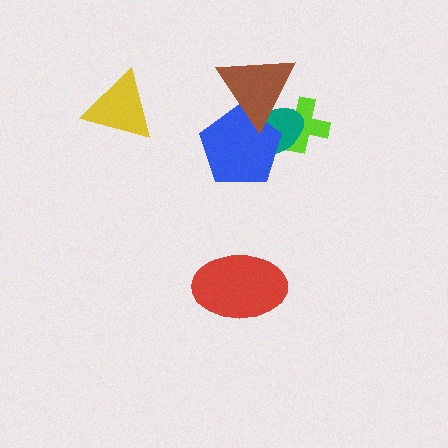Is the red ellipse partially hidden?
No, no other shape covers it.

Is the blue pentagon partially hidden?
Yes, it is partially covered by another shape.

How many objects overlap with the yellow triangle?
0 objects overlap with the yellow triangle.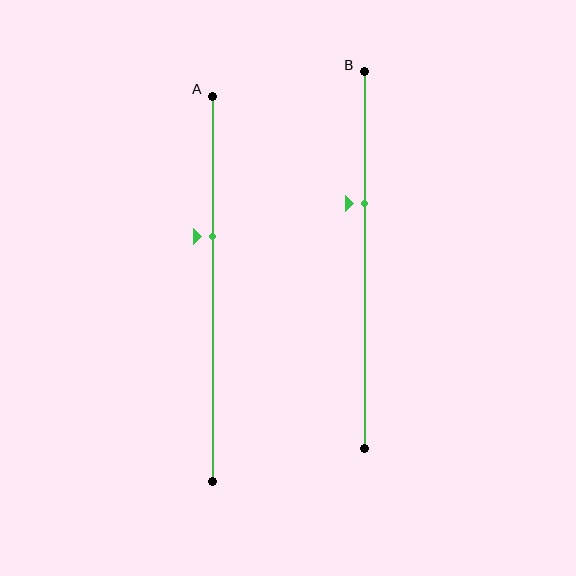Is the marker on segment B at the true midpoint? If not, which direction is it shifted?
No, the marker on segment B is shifted upward by about 15% of the segment length.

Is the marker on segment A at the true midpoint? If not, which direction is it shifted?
No, the marker on segment A is shifted upward by about 14% of the segment length.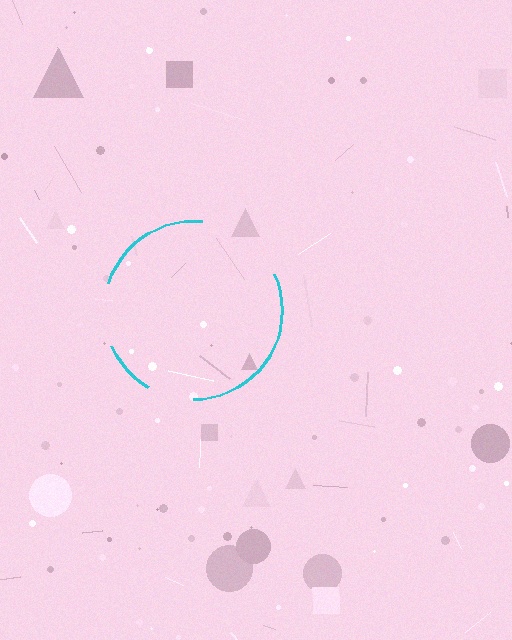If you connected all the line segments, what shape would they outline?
They would outline a circle.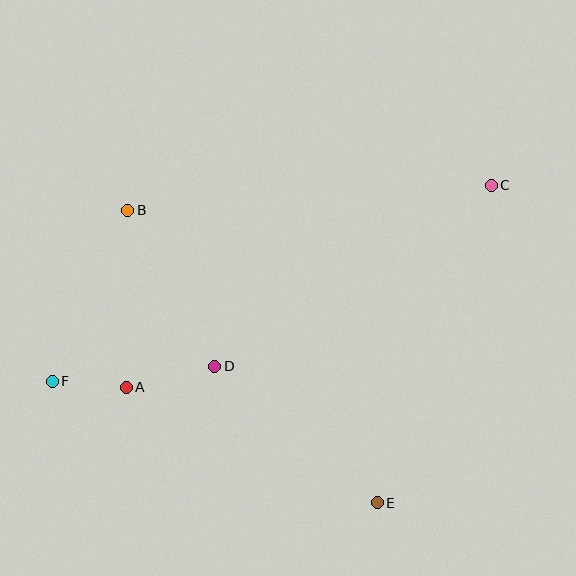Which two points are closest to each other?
Points A and F are closest to each other.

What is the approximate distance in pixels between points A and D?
The distance between A and D is approximately 91 pixels.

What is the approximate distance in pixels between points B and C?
The distance between B and C is approximately 365 pixels.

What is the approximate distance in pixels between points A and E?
The distance between A and E is approximately 276 pixels.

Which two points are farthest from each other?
Points C and F are farthest from each other.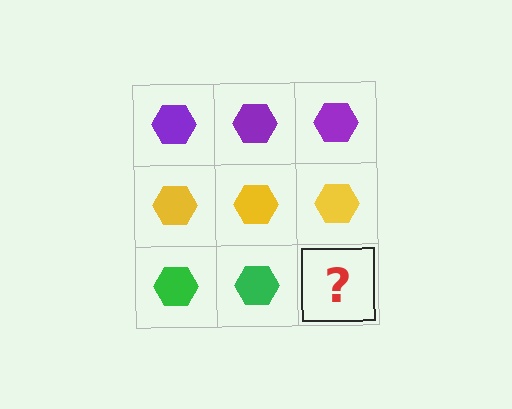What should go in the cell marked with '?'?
The missing cell should contain a green hexagon.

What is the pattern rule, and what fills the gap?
The rule is that each row has a consistent color. The gap should be filled with a green hexagon.